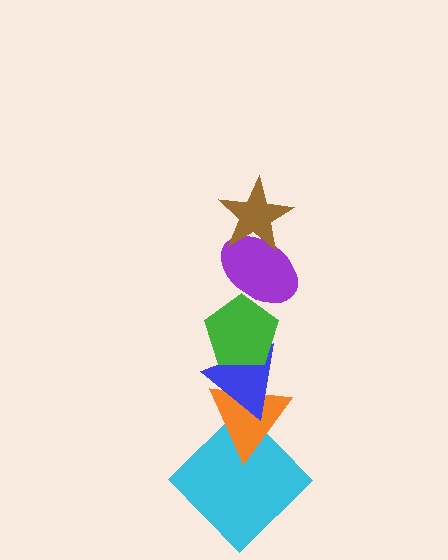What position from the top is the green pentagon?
The green pentagon is 3rd from the top.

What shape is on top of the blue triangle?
The green pentagon is on top of the blue triangle.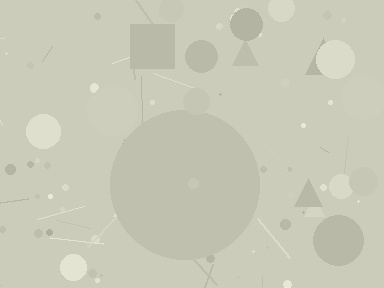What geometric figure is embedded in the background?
A circle is embedded in the background.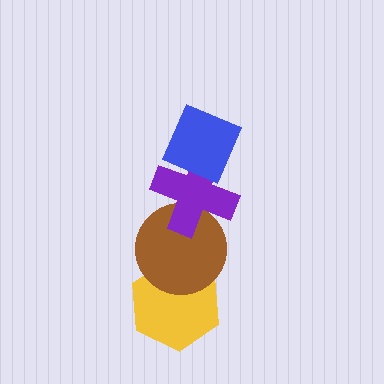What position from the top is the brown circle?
The brown circle is 3rd from the top.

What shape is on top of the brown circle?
The purple cross is on top of the brown circle.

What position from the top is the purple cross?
The purple cross is 2nd from the top.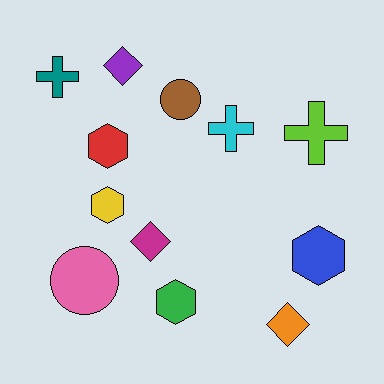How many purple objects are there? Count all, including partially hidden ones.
There is 1 purple object.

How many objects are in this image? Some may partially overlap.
There are 12 objects.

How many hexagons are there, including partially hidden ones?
There are 4 hexagons.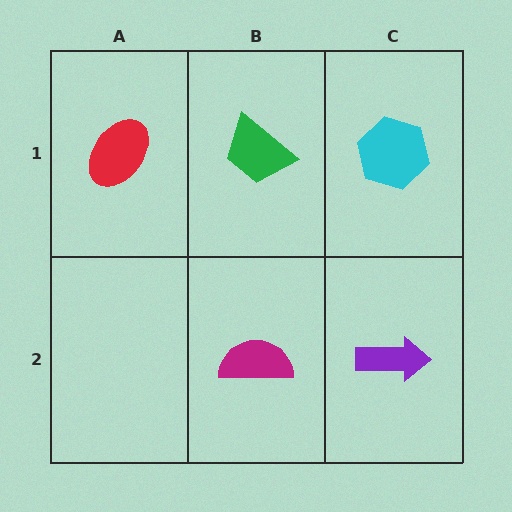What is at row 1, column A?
A red ellipse.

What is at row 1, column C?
A cyan hexagon.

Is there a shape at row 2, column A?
No, that cell is empty.